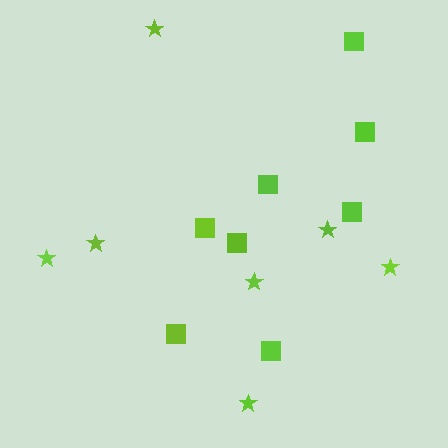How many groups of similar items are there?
There are 2 groups: one group of stars (7) and one group of squares (8).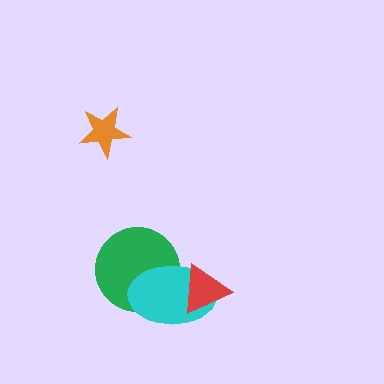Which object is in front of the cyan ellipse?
The red triangle is in front of the cyan ellipse.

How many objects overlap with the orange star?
0 objects overlap with the orange star.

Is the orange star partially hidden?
No, no other shape covers it.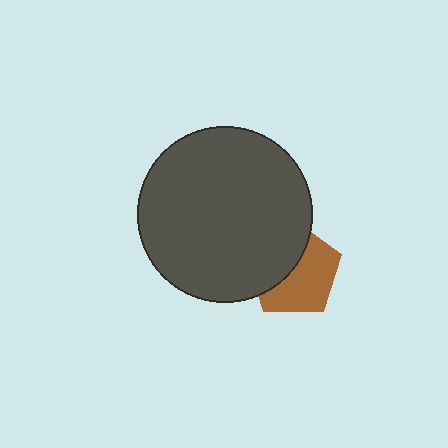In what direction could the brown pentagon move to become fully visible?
The brown pentagon could move right. That would shift it out from behind the dark gray circle entirely.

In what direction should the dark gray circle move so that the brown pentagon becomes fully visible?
The dark gray circle should move left. That is the shortest direction to clear the overlap and leave the brown pentagon fully visible.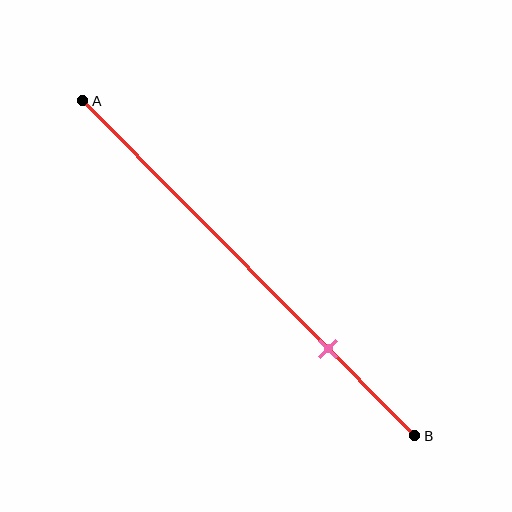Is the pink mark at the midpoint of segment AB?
No, the mark is at about 75% from A, not at the 50% midpoint.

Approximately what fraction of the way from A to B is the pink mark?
The pink mark is approximately 75% of the way from A to B.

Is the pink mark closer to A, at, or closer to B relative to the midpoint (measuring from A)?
The pink mark is closer to point B than the midpoint of segment AB.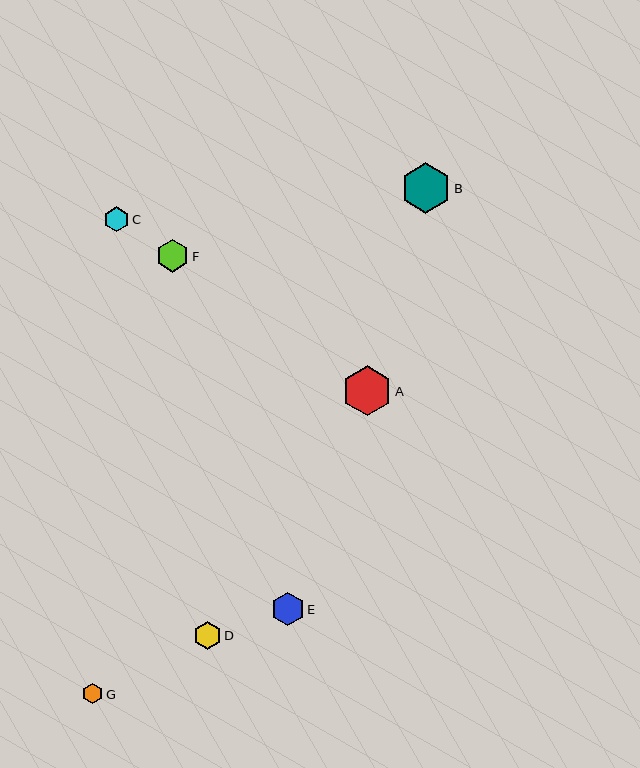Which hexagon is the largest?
Hexagon B is the largest with a size of approximately 50 pixels.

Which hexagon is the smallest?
Hexagon G is the smallest with a size of approximately 20 pixels.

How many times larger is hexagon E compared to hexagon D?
Hexagon E is approximately 1.2 times the size of hexagon D.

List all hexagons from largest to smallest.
From largest to smallest: B, A, F, E, D, C, G.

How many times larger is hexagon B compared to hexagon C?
Hexagon B is approximately 2.0 times the size of hexagon C.